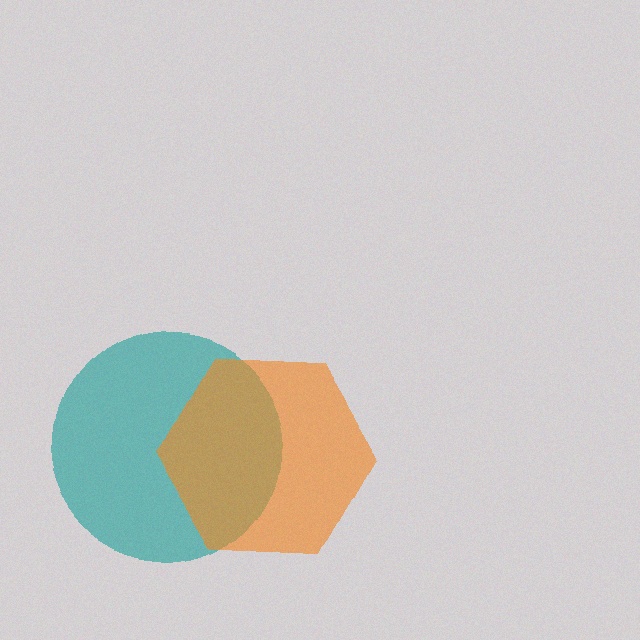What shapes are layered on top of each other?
The layered shapes are: a teal circle, an orange hexagon.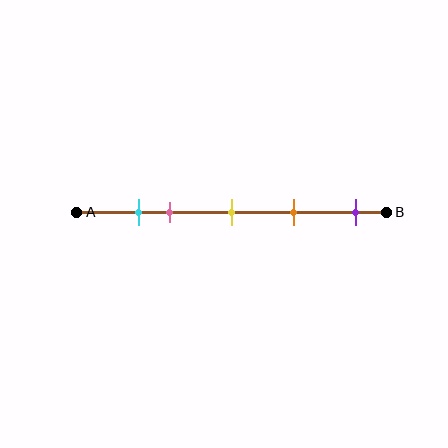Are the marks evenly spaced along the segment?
No, the marks are not evenly spaced.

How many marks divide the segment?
There are 5 marks dividing the segment.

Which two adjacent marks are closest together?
The cyan and pink marks are the closest adjacent pair.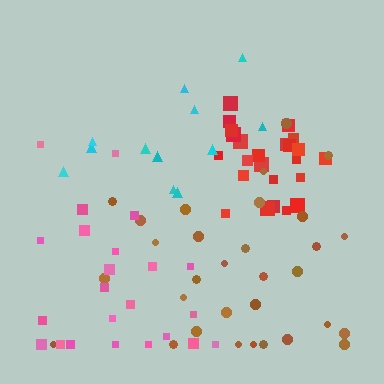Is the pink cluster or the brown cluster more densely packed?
Brown.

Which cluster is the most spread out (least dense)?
Cyan.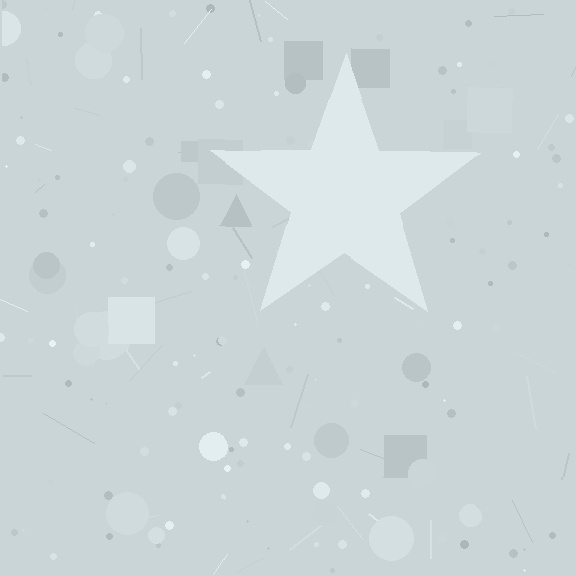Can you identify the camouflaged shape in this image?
The camouflaged shape is a star.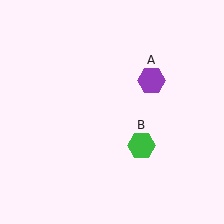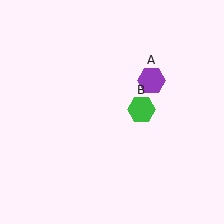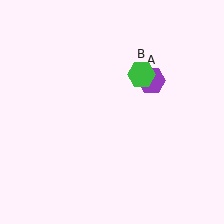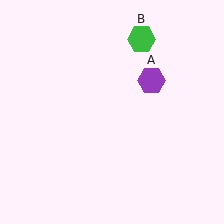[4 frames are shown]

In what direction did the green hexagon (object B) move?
The green hexagon (object B) moved up.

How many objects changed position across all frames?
1 object changed position: green hexagon (object B).